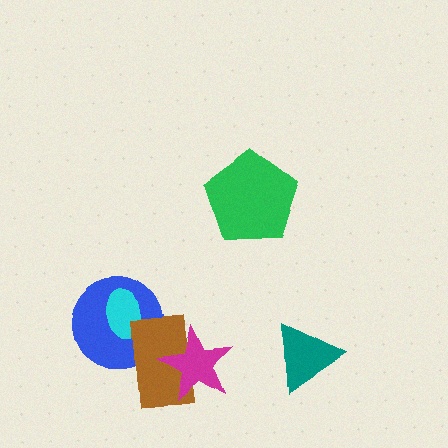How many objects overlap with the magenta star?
1 object overlaps with the magenta star.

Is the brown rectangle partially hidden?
Yes, it is partially covered by another shape.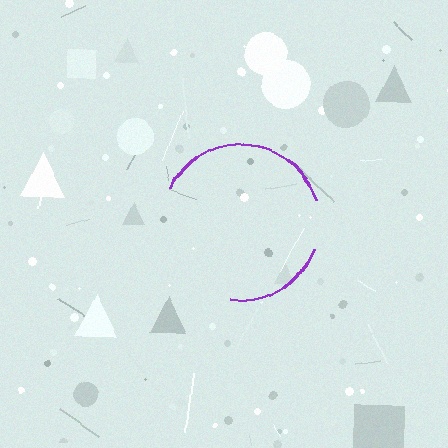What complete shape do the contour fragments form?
The contour fragments form a circle.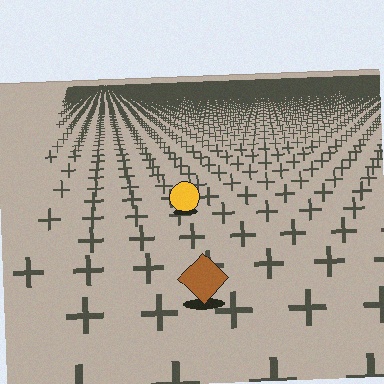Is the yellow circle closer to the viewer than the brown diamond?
No. The brown diamond is closer — you can tell from the texture gradient: the ground texture is coarser near it.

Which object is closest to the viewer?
The brown diamond is closest. The texture marks near it are larger and more spread out.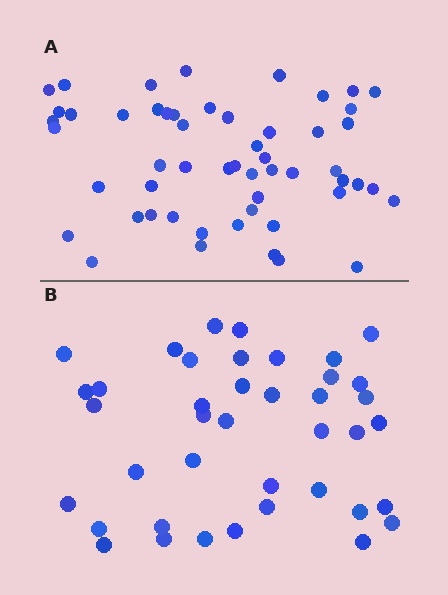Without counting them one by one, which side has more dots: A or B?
Region A (the top region) has more dots.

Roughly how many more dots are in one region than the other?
Region A has approximately 15 more dots than region B.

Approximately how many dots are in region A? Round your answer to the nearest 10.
About 50 dots. (The exact count is 54, which rounds to 50.)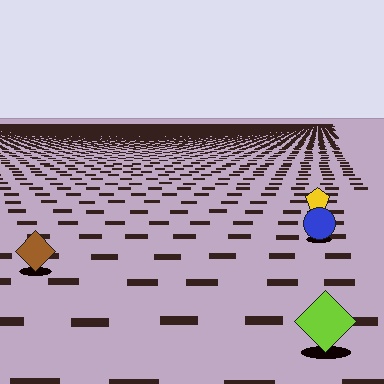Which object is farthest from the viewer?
The yellow pentagon is farthest from the viewer. It appears smaller and the ground texture around it is denser.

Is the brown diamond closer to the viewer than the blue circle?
Yes. The brown diamond is closer — you can tell from the texture gradient: the ground texture is coarser near it.